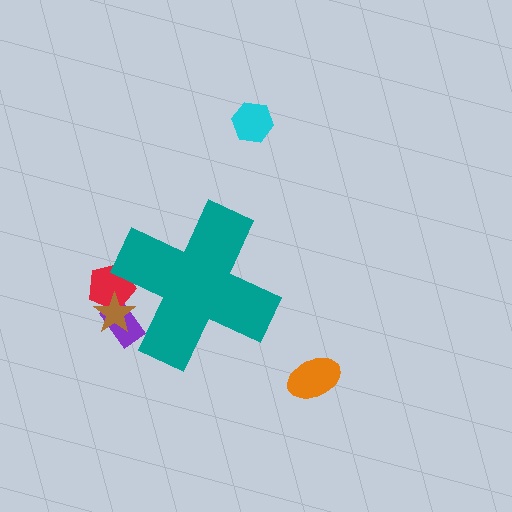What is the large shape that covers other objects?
A teal cross.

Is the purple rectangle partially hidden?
Yes, the purple rectangle is partially hidden behind the teal cross.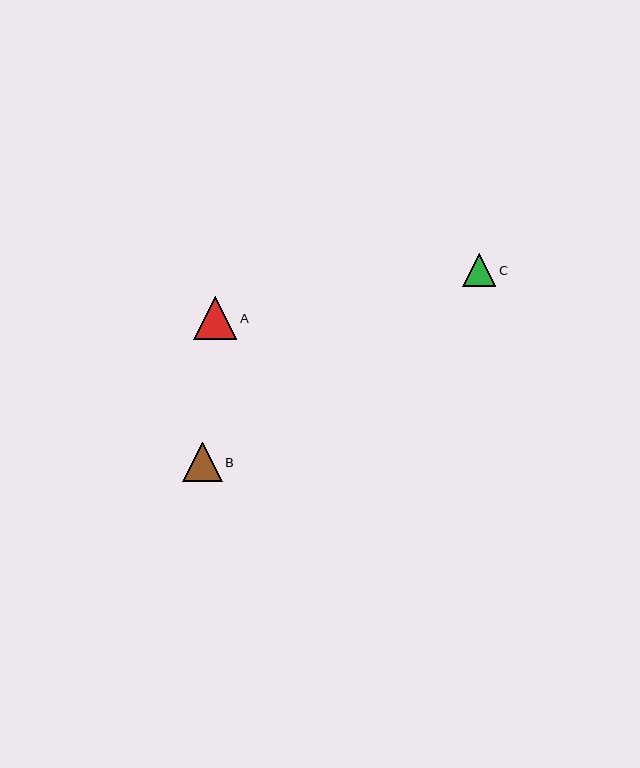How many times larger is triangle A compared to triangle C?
Triangle A is approximately 1.3 times the size of triangle C.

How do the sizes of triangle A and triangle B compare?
Triangle A and triangle B are approximately the same size.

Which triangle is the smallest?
Triangle C is the smallest with a size of approximately 33 pixels.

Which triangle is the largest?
Triangle A is the largest with a size of approximately 43 pixels.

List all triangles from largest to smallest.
From largest to smallest: A, B, C.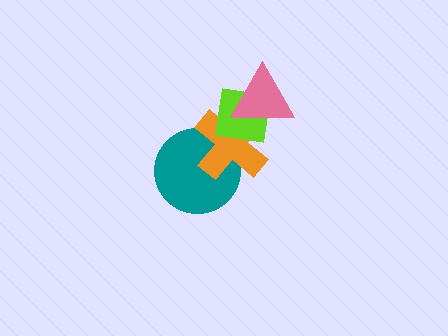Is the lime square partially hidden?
Yes, it is partially covered by another shape.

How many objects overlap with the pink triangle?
2 objects overlap with the pink triangle.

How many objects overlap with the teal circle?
1 object overlaps with the teal circle.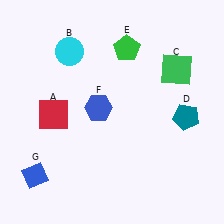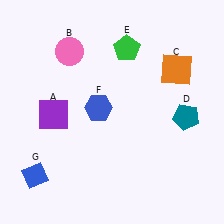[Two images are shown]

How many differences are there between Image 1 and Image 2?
There are 3 differences between the two images.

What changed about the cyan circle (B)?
In Image 1, B is cyan. In Image 2, it changed to pink.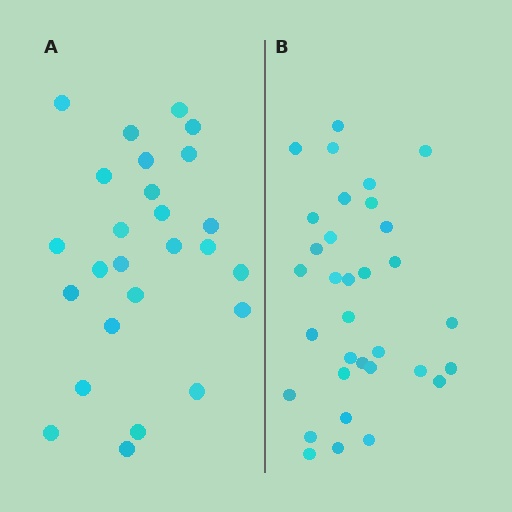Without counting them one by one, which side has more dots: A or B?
Region B (the right region) has more dots.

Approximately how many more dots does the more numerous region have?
Region B has roughly 8 or so more dots than region A.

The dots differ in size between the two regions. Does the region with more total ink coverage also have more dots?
No. Region A has more total ink coverage because its dots are larger, but region B actually contains more individual dots. Total area can be misleading — the number of items is what matters here.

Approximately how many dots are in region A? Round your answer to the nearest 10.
About 30 dots. (The exact count is 26, which rounds to 30.)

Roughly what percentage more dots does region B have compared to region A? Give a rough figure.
About 25% more.